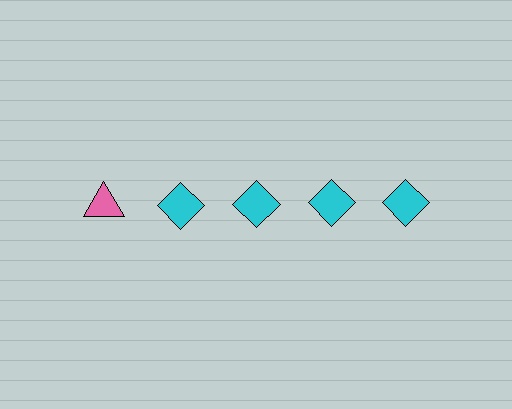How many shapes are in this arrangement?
There are 5 shapes arranged in a grid pattern.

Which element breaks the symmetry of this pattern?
The pink triangle in the top row, leftmost column breaks the symmetry. All other shapes are cyan diamonds.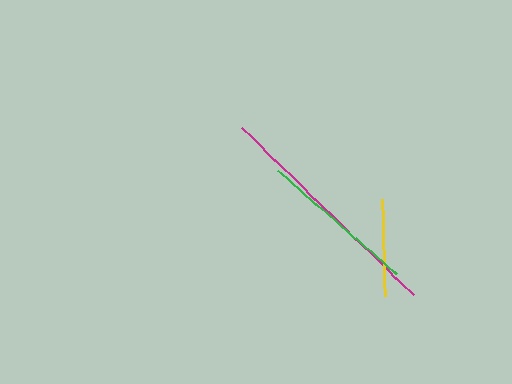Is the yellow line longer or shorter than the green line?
The green line is longer than the yellow line.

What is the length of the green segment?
The green segment is approximately 156 pixels long.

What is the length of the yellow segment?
The yellow segment is approximately 97 pixels long.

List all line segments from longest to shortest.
From longest to shortest: magenta, green, yellow.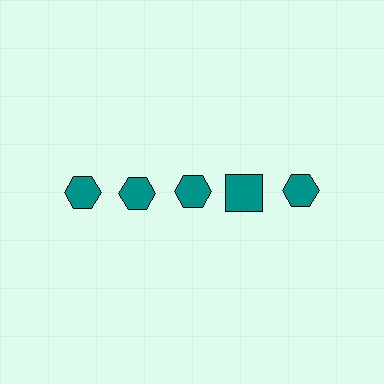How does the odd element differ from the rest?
It has a different shape: square instead of hexagon.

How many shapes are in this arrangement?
There are 5 shapes arranged in a grid pattern.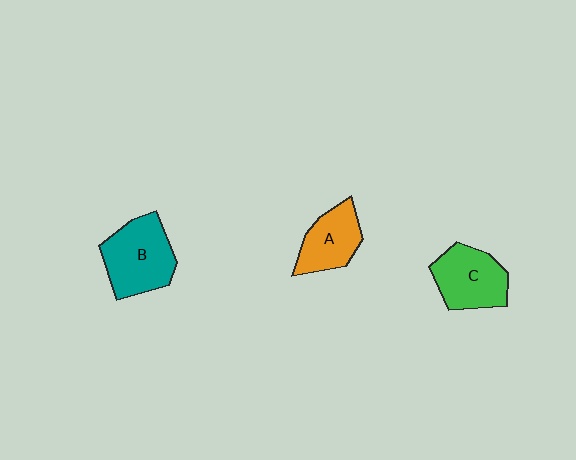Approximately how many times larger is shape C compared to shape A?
Approximately 1.2 times.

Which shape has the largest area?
Shape B (teal).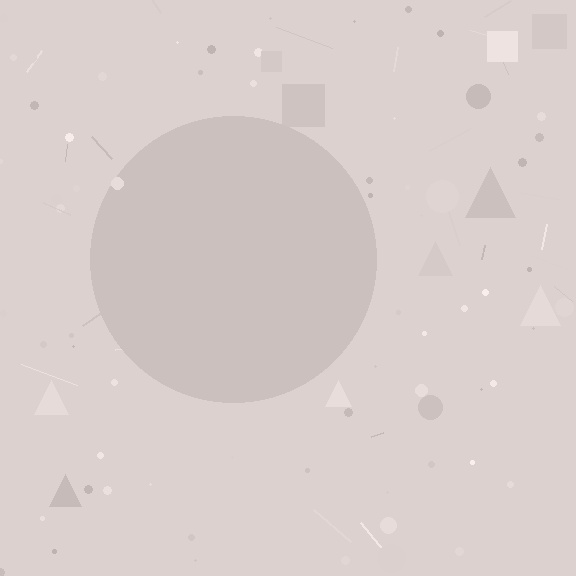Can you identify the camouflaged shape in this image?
The camouflaged shape is a circle.